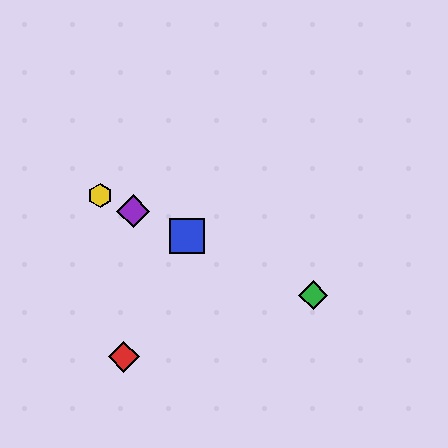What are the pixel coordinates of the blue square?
The blue square is at (187, 236).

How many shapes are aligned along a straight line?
4 shapes (the blue square, the green diamond, the yellow hexagon, the purple diamond) are aligned along a straight line.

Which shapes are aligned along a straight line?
The blue square, the green diamond, the yellow hexagon, the purple diamond are aligned along a straight line.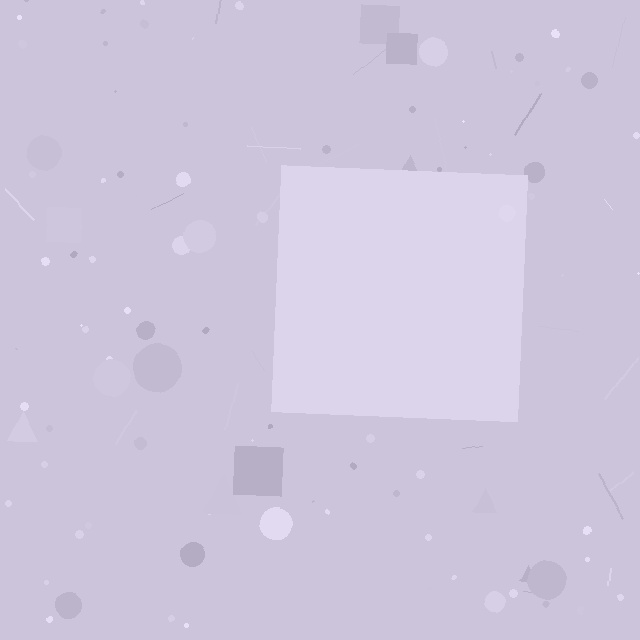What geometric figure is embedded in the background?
A square is embedded in the background.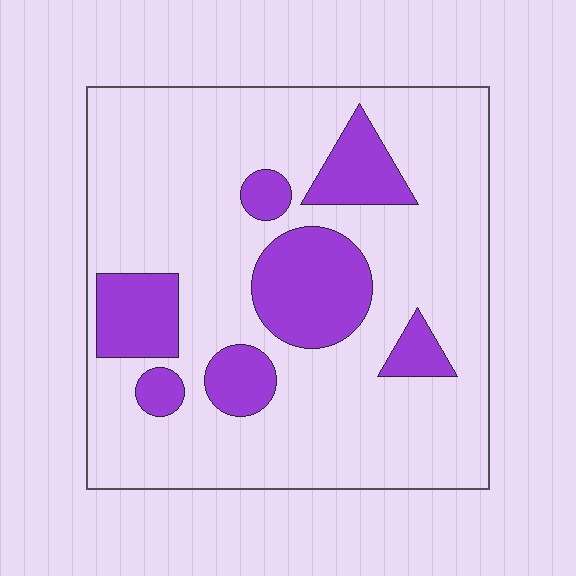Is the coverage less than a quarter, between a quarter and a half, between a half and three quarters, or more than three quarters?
Less than a quarter.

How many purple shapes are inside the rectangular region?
7.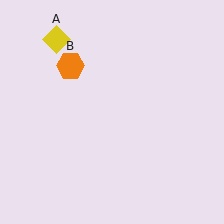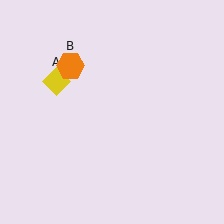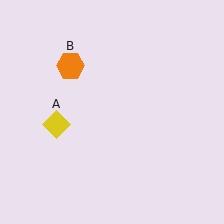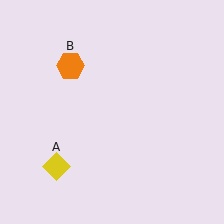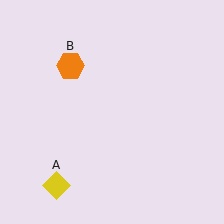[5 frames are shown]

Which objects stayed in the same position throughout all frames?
Orange hexagon (object B) remained stationary.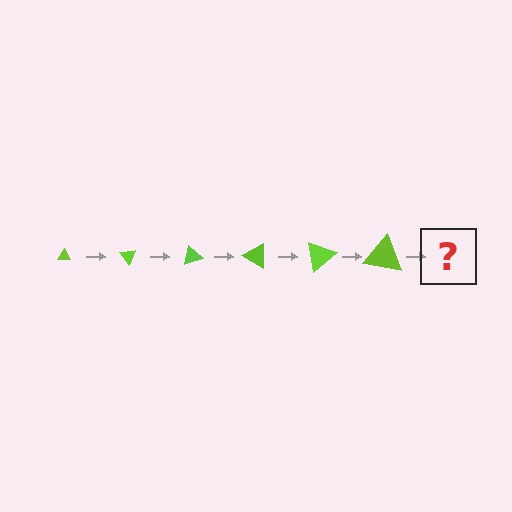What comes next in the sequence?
The next element should be a triangle, larger than the previous one and rotated 300 degrees from the start.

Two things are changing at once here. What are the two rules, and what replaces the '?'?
The two rules are that the triangle grows larger each step and it rotates 50 degrees each step. The '?' should be a triangle, larger than the previous one and rotated 300 degrees from the start.